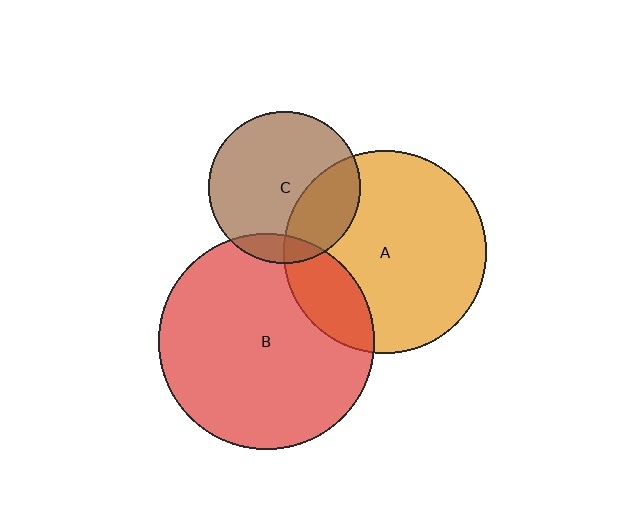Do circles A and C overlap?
Yes.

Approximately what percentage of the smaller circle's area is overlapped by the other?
Approximately 30%.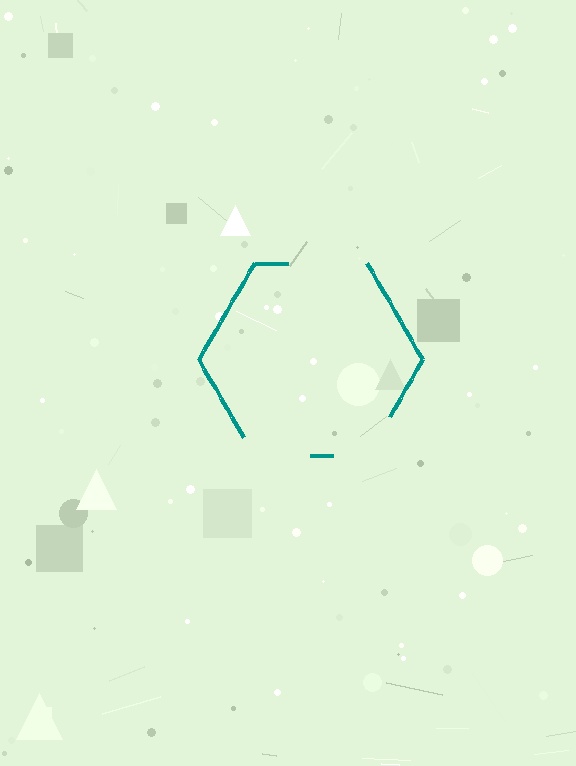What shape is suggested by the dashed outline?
The dashed outline suggests a hexagon.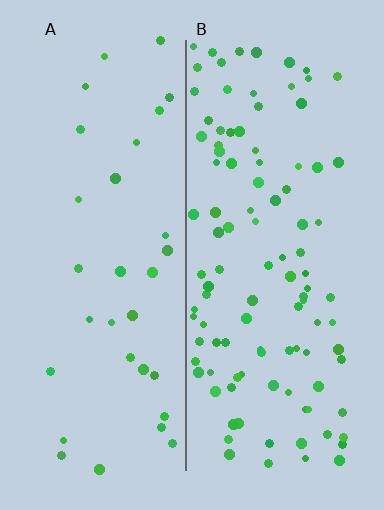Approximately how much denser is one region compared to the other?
Approximately 3.3× — region B over region A.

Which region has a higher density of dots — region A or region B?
B (the right).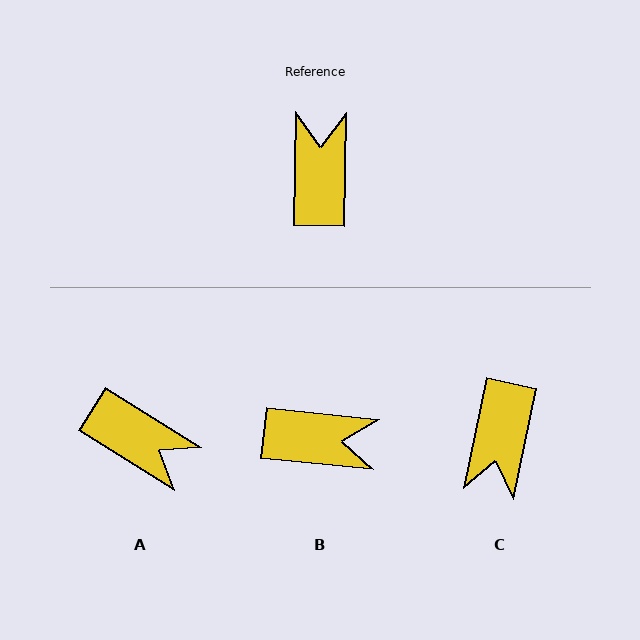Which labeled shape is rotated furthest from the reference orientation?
C, about 169 degrees away.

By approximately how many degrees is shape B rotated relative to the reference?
Approximately 95 degrees clockwise.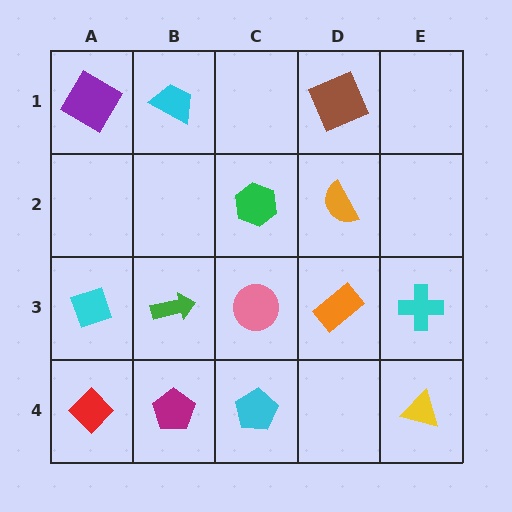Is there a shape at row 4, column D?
No, that cell is empty.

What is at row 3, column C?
A pink circle.